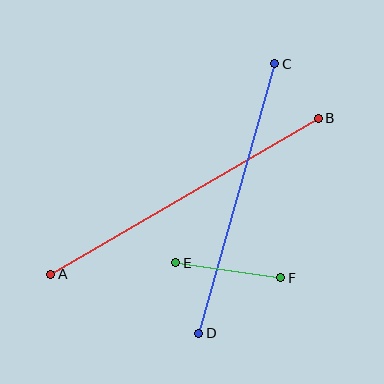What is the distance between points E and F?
The distance is approximately 106 pixels.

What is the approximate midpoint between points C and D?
The midpoint is at approximately (237, 198) pixels.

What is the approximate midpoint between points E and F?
The midpoint is at approximately (228, 270) pixels.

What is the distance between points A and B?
The distance is approximately 310 pixels.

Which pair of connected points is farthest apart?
Points A and B are farthest apart.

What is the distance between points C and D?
The distance is approximately 280 pixels.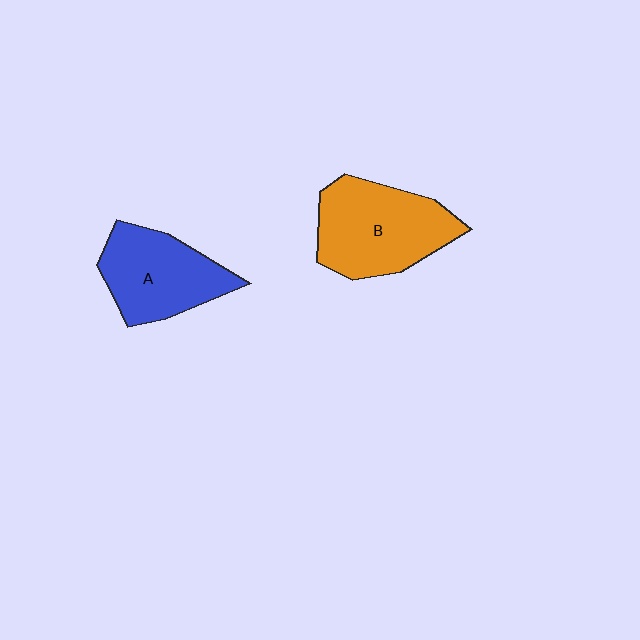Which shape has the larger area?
Shape B (orange).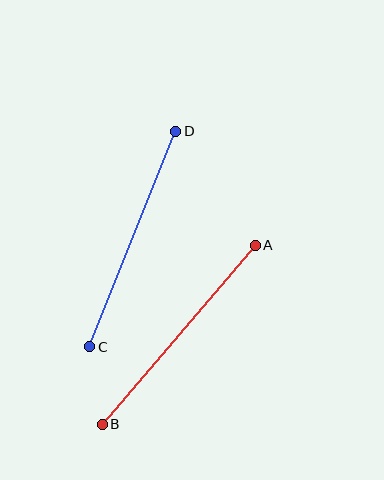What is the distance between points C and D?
The distance is approximately 232 pixels.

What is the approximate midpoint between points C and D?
The midpoint is at approximately (133, 239) pixels.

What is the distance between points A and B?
The distance is approximately 236 pixels.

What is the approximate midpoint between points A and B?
The midpoint is at approximately (179, 335) pixels.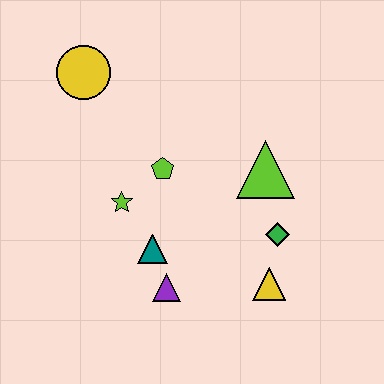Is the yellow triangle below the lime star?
Yes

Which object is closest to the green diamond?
The yellow triangle is closest to the green diamond.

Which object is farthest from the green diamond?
The yellow circle is farthest from the green diamond.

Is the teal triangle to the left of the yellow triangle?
Yes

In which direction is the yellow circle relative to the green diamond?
The yellow circle is to the left of the green diamond.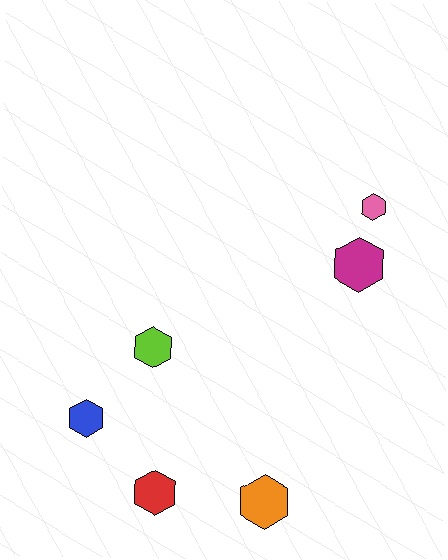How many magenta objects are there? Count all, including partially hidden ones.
There is 1 magenta object.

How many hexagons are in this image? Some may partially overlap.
There are 6 hexagons.